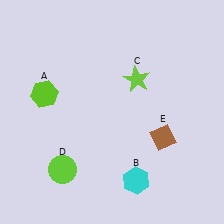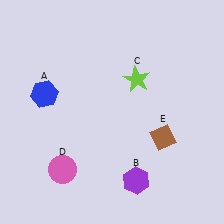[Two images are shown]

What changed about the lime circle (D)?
In Image 1, D is lime. In Image 2, it changed to pink.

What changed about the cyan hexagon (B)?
In Image 1, B is cyan. In Image 2, it changed to purple.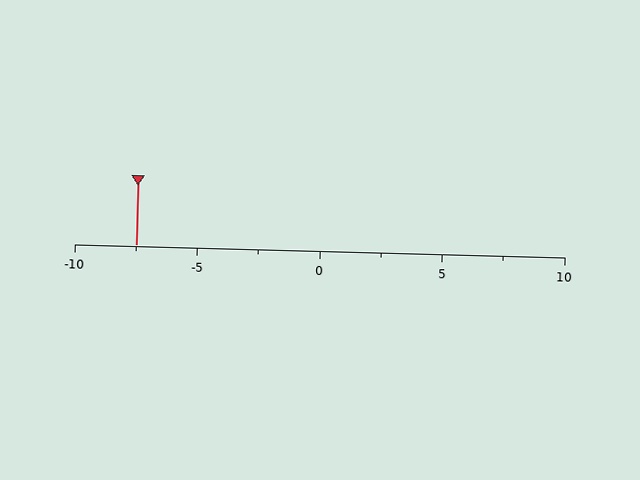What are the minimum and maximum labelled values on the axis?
The axis runs from -10 to 10.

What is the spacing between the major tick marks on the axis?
The major ticks are spaced 5 apart.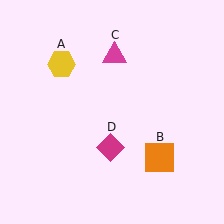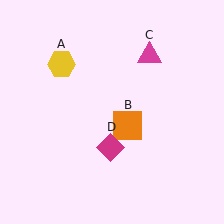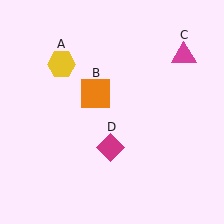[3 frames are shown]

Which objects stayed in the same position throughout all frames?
Yellow hexagon (object A) and magenta diamond (object D) remained stationary.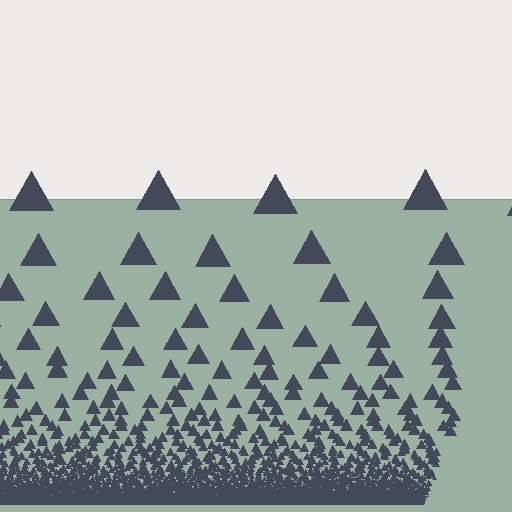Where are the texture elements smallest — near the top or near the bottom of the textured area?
Near the bottom.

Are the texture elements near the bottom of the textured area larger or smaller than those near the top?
Smaller. The gradient is inverted — elements near the bottom are smaller and denser.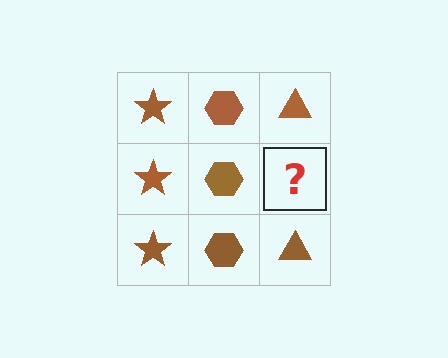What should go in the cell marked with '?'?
The missing cell should contain a brown triangle.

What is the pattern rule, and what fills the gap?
The rule is that each column has a consistent shape. The gap should be filled with a brown triangle.